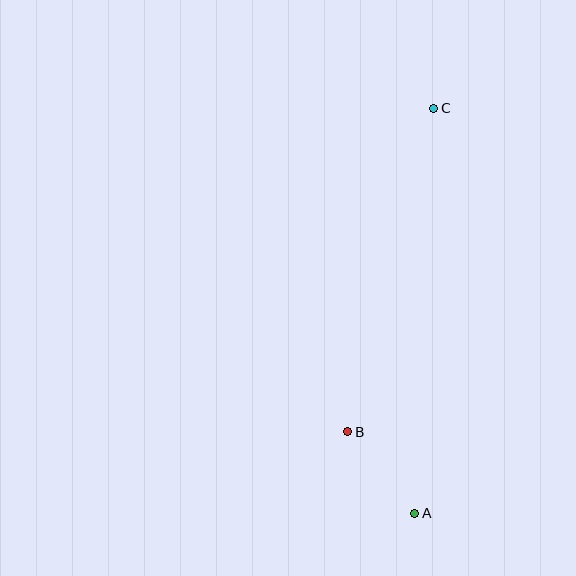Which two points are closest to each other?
Points A and B are closest to each other.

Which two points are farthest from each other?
Points A and C are farthest from each other.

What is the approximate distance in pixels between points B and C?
The distance between B and C is approximately 335 pixels.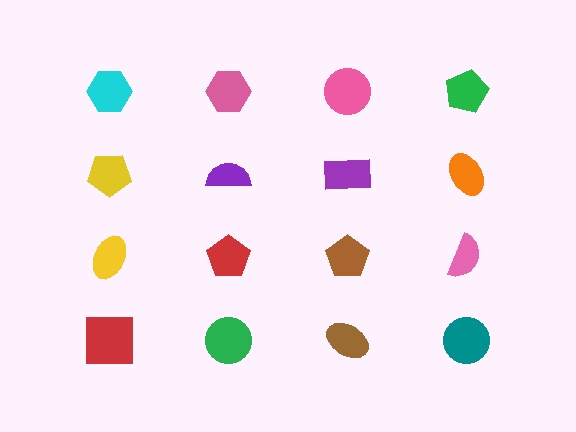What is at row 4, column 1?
A red square.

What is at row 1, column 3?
A pink circle.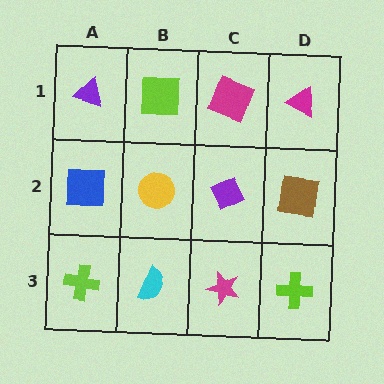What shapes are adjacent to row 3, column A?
A blue square (row 2, column A), a cyan semicircle (row 3, column B).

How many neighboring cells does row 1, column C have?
3.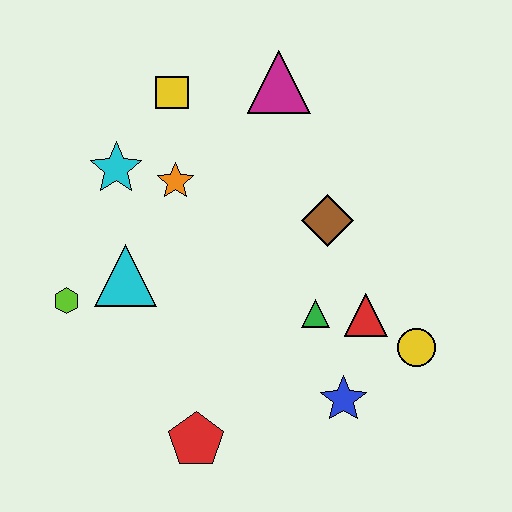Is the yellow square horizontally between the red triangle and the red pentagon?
No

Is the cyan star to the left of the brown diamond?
Yes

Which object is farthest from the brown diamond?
The lime hexagon is farthest from the brown diamond.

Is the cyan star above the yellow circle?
Yes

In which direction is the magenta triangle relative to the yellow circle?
The magenta triangle is above the yellow circle.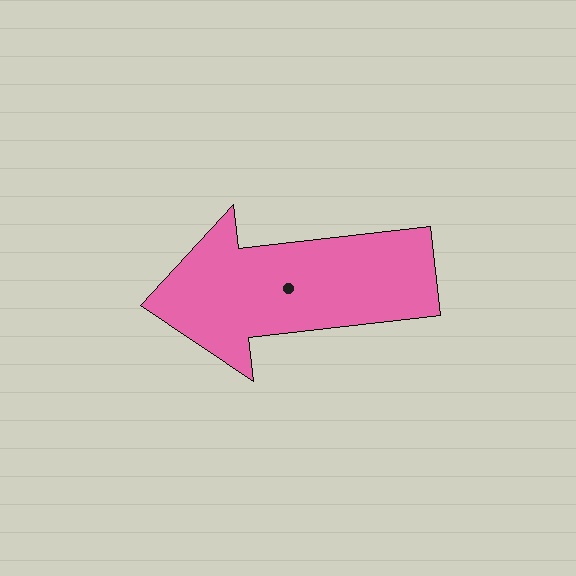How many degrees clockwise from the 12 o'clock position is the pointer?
Approximately 263 degrees.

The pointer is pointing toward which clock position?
Roughly 9 o'clock.